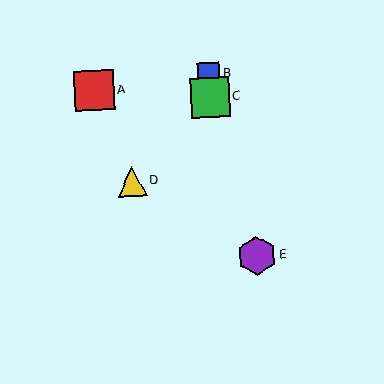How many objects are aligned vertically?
2 objects (B, C) are aligned vertically.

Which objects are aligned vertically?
Objects B, C are aligned vertically.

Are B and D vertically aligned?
No, B is at x≈209 and D is at x≈132.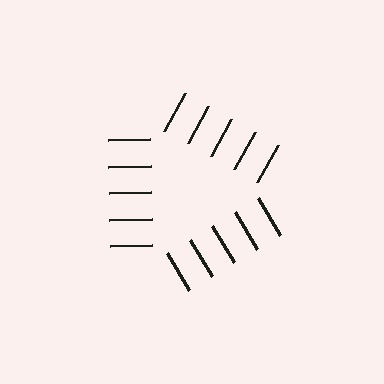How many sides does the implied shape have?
3 sides — the line-ends trace a triangle.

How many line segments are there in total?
15 — 5 along each of the 3 edges.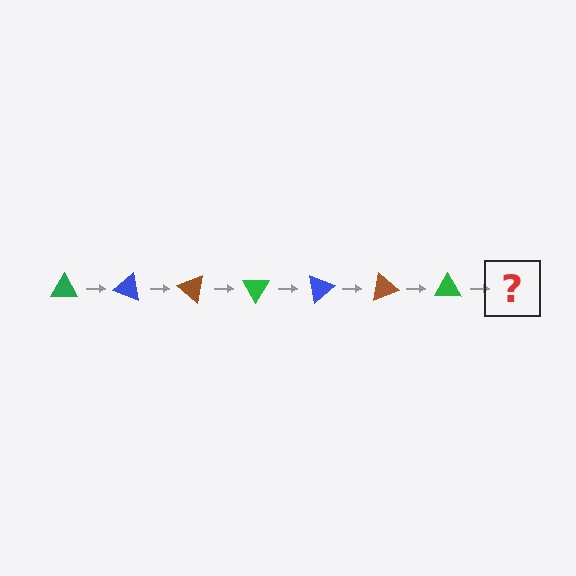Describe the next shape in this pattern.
It should be a blue triangle, rotated 140 degrees from the start.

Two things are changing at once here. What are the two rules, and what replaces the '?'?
The two rules are that it rotates 20 degrees each step and the color cycles through green, blue, and brown. The '?' should be a blue triangle, rotated 140 degrees from the start.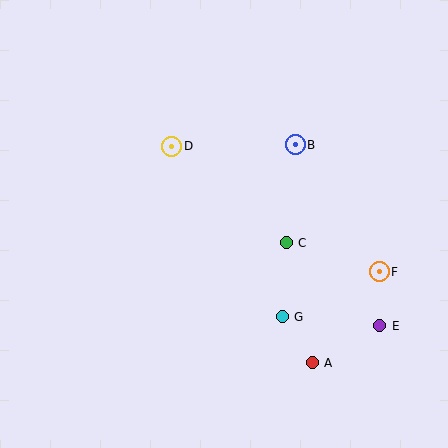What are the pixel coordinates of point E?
Point E is at (380, 326).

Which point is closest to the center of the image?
Point C at (286, 243) is closest to the center.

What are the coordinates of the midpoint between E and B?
The midpoint between E and B is at (338, 235).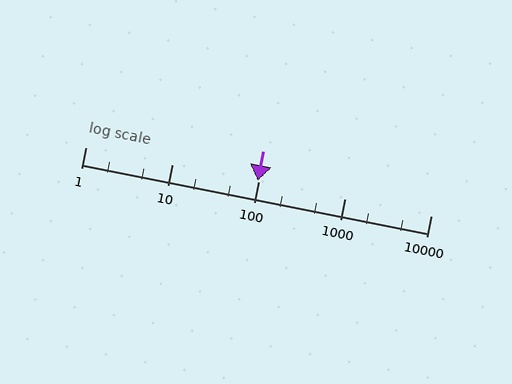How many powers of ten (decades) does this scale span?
The scale spans 4 decades, from 1 to 10000.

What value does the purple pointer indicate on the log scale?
The pointer indicates approximately 98.